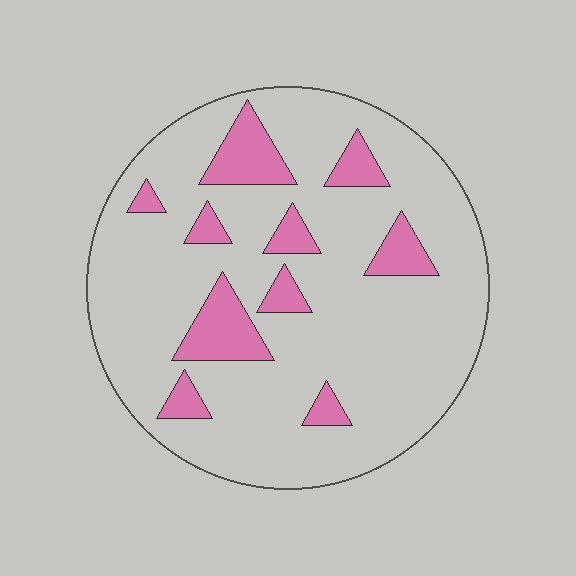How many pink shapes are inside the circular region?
10.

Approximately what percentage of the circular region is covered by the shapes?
Approximately 15%.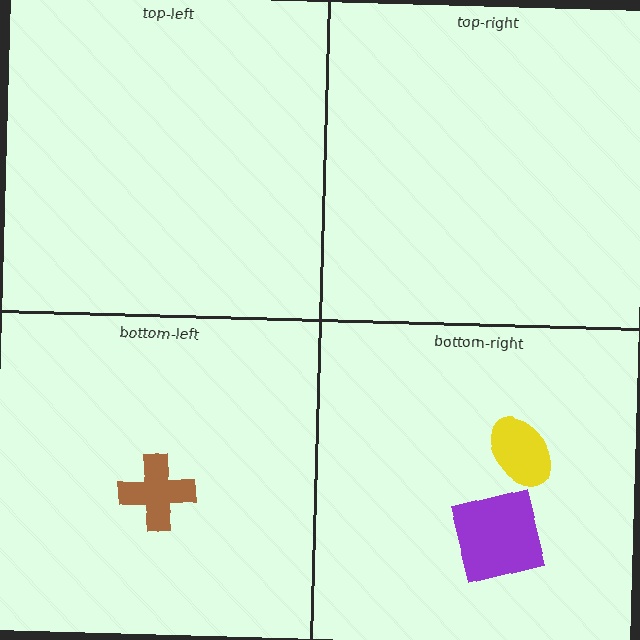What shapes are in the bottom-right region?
The purple square, the yellow ellipse.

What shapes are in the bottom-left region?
The brown cross.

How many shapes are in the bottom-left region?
1.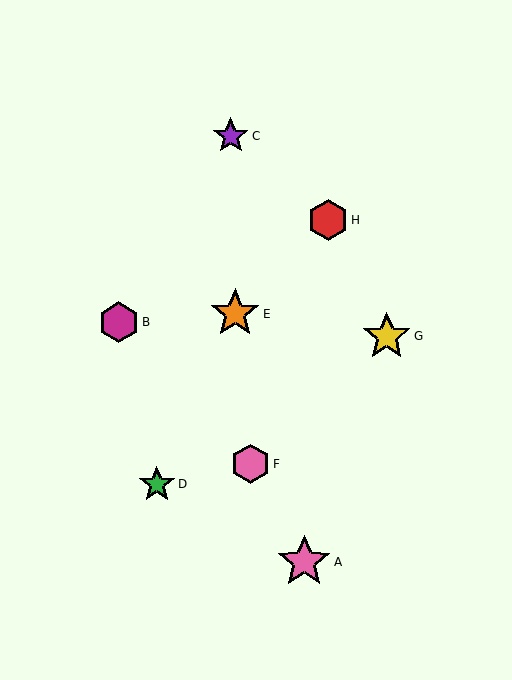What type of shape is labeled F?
Shape F is a pink hexagon.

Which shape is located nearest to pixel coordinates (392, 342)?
The yellow star (labeled G) at (387, 336) is nearest to that location.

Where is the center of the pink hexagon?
The center of the pink hexagon is at (250, 464).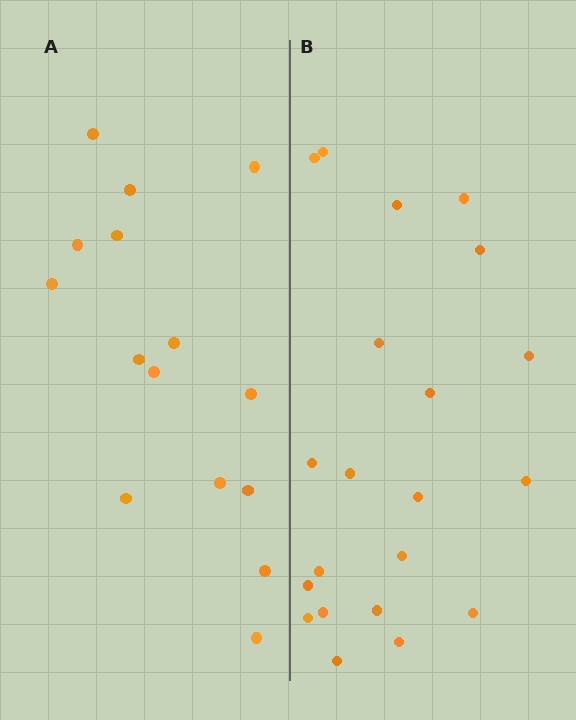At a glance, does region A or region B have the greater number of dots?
Region B (the right region) has more dots.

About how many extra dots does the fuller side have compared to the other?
Region B has about 6 more dots than region A.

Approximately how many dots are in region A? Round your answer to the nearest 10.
About 20 dots. (The exact count is 15, which rounds to 20.)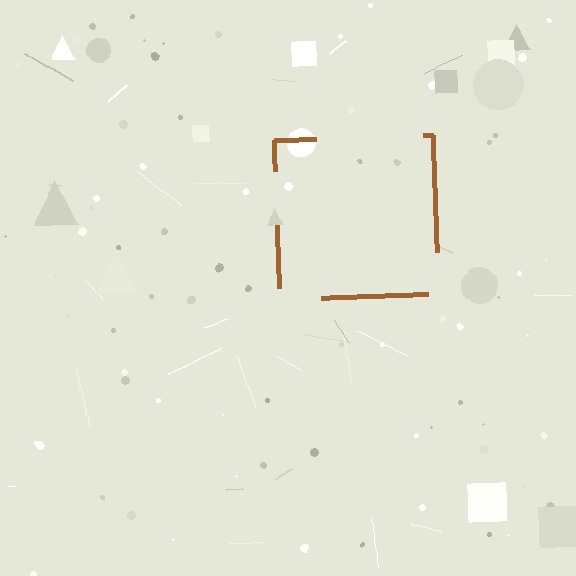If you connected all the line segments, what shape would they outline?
They would outline a square.